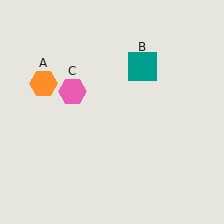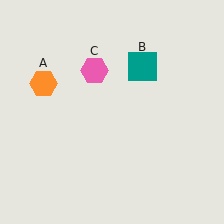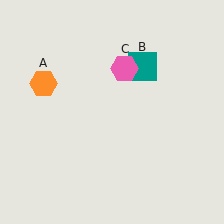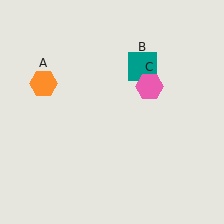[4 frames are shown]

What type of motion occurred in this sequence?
The pink hexagon (object C) rotated clockwise around the center of the scene.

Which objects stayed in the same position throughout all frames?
Orange hexagon (object A) and teal square (object B) remained stationary.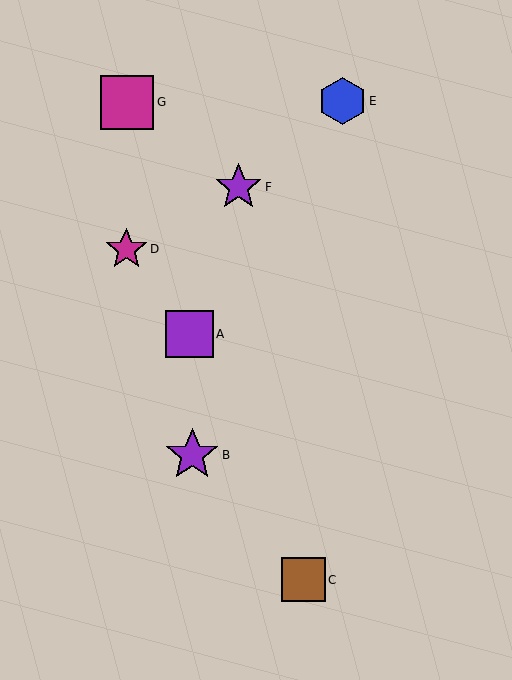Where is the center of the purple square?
The center of the purple square is at (189, 334).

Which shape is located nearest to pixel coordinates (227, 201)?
The purple star (labeled F) at (239, 187) is nearest to that location.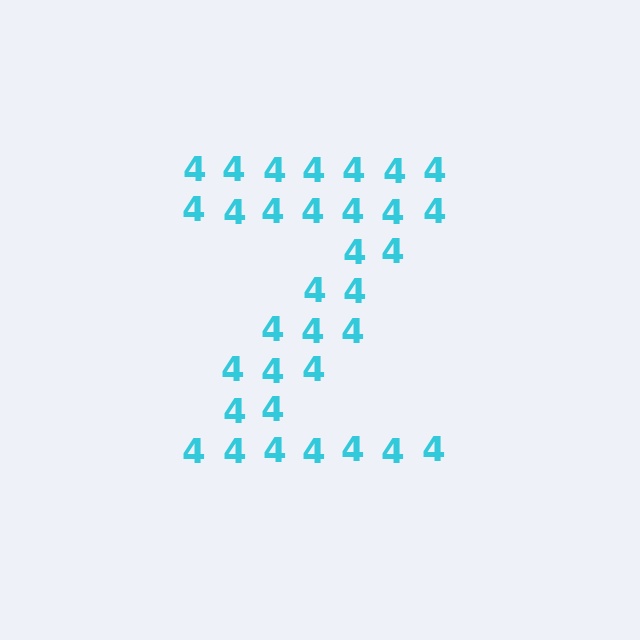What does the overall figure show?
The overall figure shows the letter Z.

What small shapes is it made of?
It is made of small digit 4's.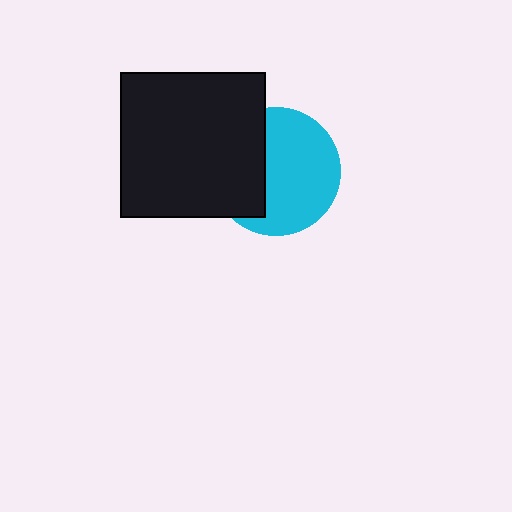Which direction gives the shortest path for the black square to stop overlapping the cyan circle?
Moving left gives the shortest separation.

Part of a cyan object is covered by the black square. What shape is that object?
It is a circle.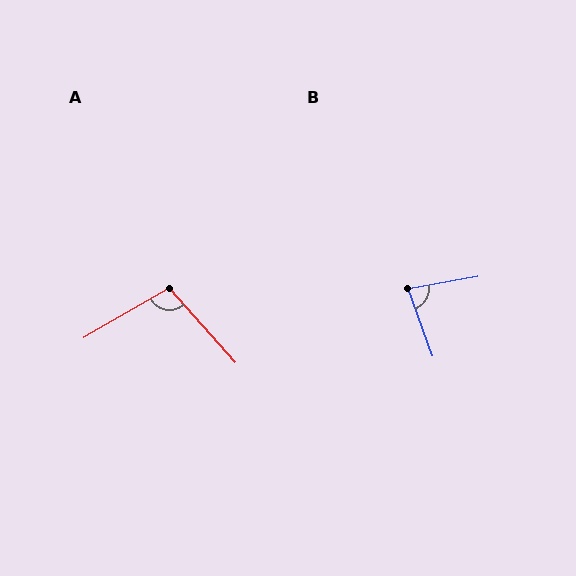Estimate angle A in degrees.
Approximately 102 degrees.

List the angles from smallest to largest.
B (80°), A (102°).